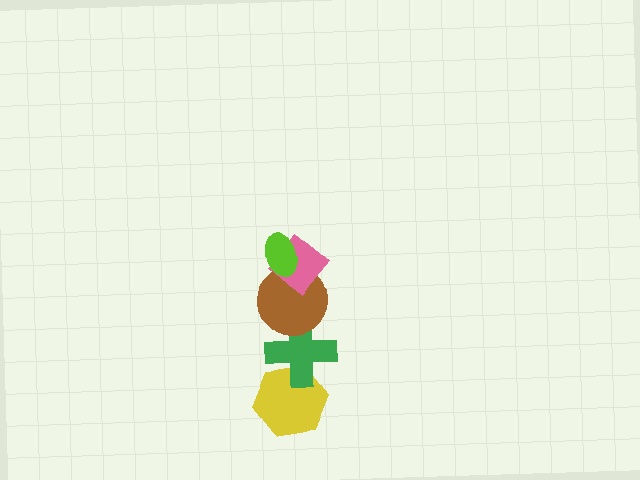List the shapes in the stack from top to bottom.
From top to bottom: the lime ellipse, the pink diamond, the brown circle, the green cross, the yellow hexagon.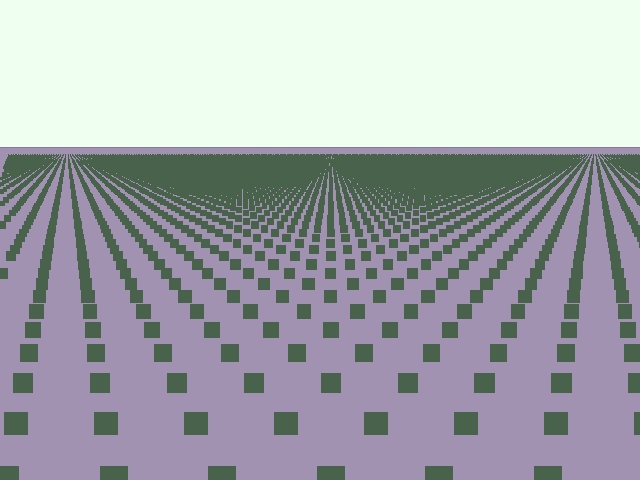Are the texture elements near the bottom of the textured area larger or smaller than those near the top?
Larger. Near the bottom, elements are closer to the viewer and appear at a bigger on-screen size.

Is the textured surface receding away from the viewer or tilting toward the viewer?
The surface is receding away from the viewer. Texture elements get smaller and denser toward the top.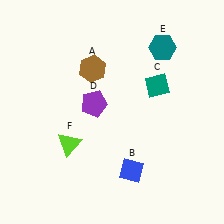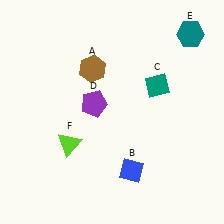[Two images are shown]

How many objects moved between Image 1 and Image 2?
1 object moved between the two images.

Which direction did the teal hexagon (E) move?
The teal hexagon (E) moved right.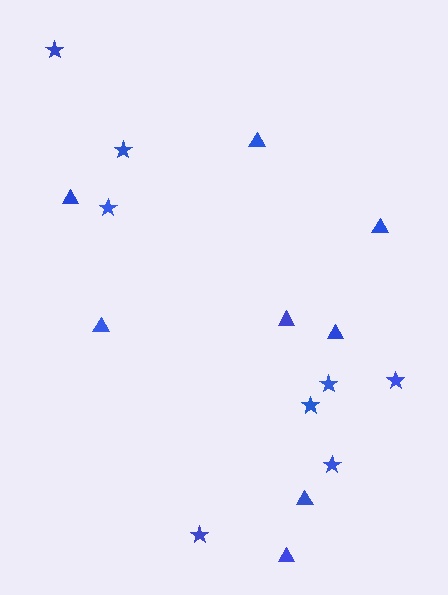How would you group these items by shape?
There are 2 groups: one group of stars (8) and one group of triangles (8).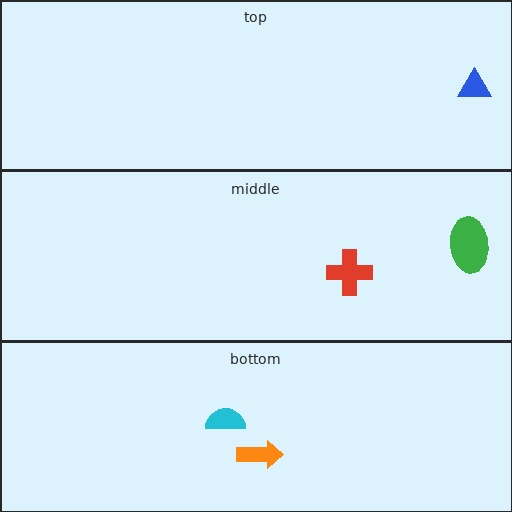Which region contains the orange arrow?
The bottom region.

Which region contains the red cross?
The middle region.